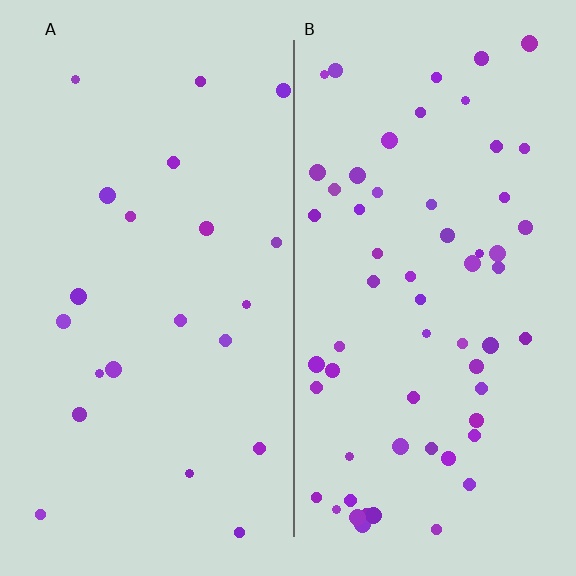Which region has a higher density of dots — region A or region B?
B (the right).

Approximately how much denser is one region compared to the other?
Approximately 2.8× — region B over region A.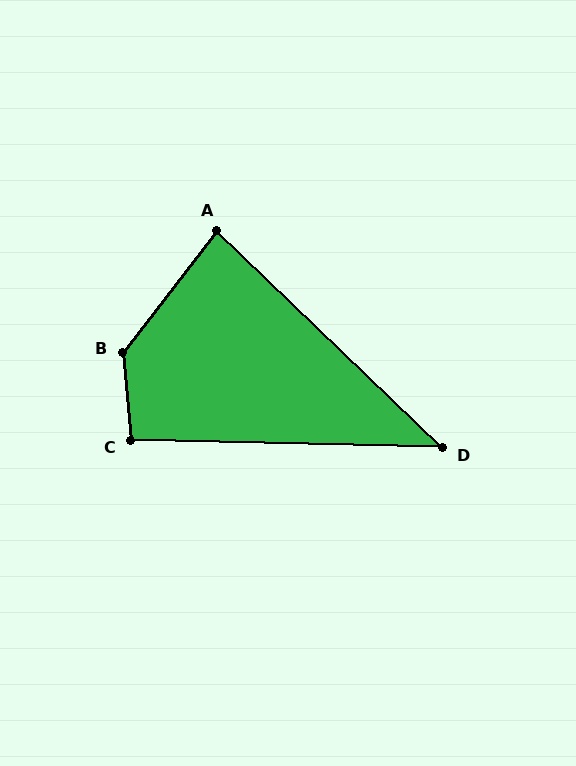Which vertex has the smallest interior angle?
D, at approximately 42 degrees.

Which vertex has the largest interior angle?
B, at approximately 138 degrees.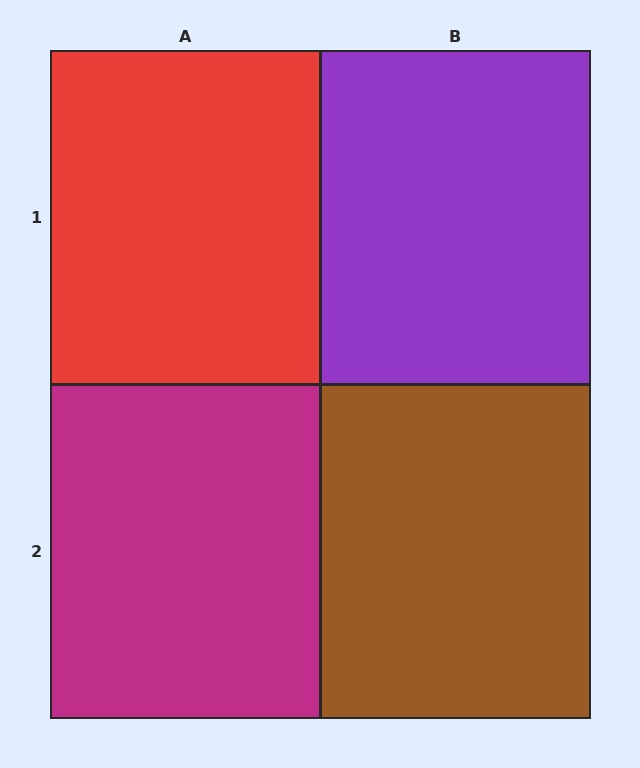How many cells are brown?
1 cell is brown.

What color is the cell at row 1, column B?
Purple.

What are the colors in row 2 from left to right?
Magenta, brown.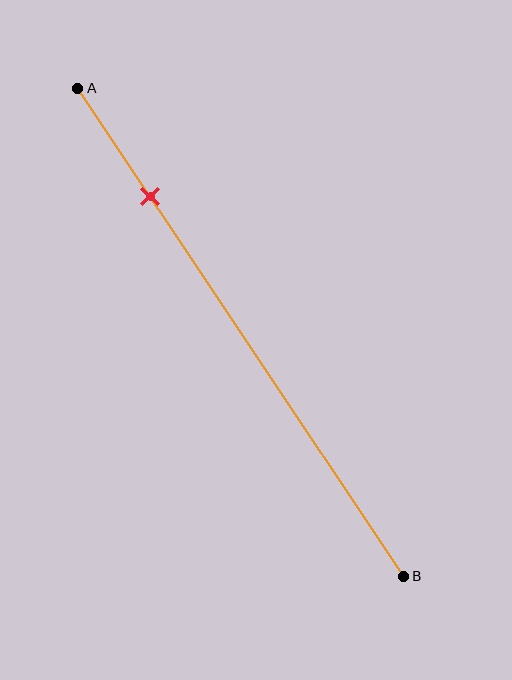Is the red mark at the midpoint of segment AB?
No, the mark is at about 20% from A, not at the 50% midpoint.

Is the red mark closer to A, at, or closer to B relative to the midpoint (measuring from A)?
The red mark is closer to point A than the midpoint of segment AB.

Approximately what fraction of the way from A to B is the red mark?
The red mark is approximately 20% of the way from A to B.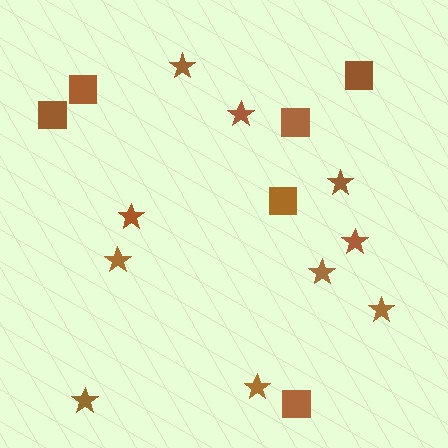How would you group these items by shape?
There are 2 groups: one group of squares (6) and one group of stars (10).